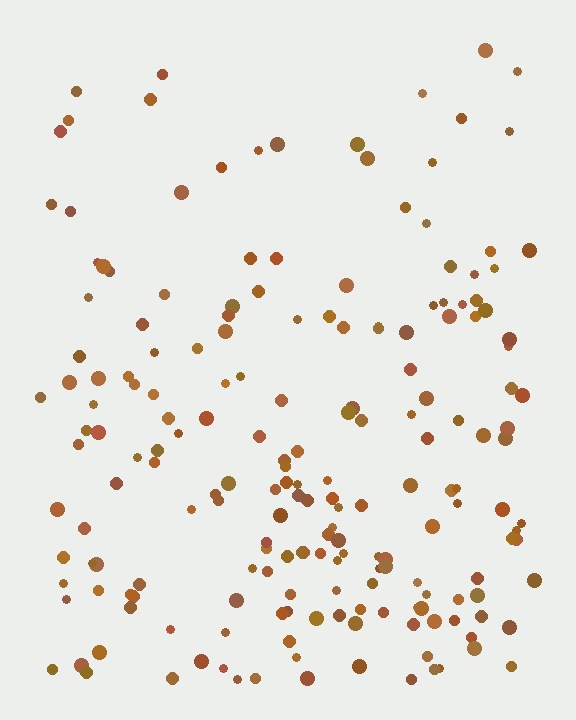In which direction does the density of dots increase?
From top to bottom, with the bottom side densest.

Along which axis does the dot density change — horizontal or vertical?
Vertical.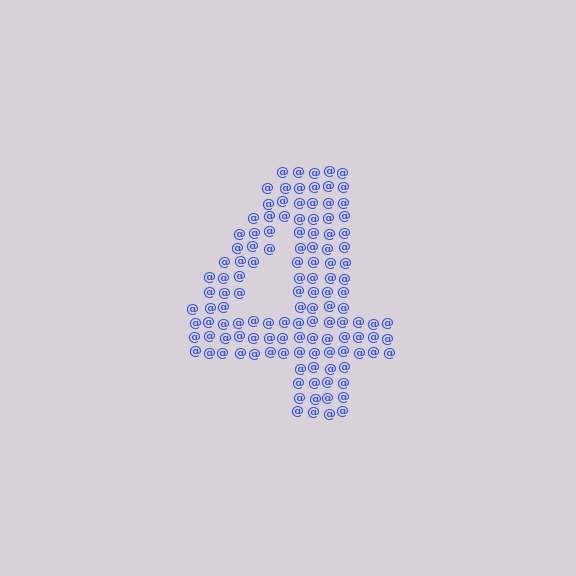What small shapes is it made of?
It is made of small at signs.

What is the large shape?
The large shape is the digit 4.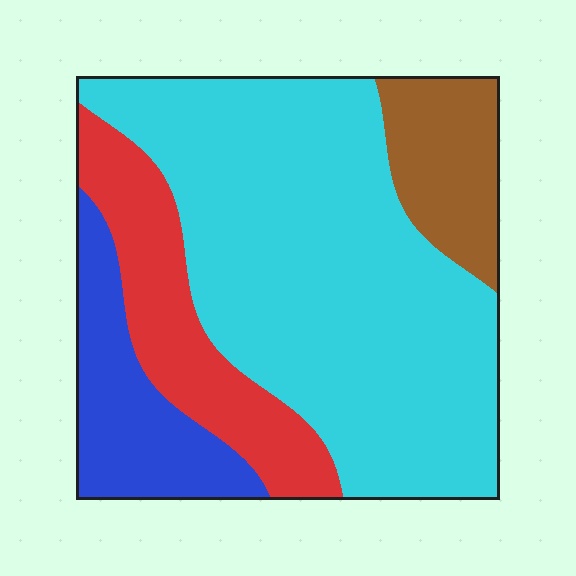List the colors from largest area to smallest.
From largest to smallest: cyan, red, blue, brown.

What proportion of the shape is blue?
Blue covers about 15% of the shape.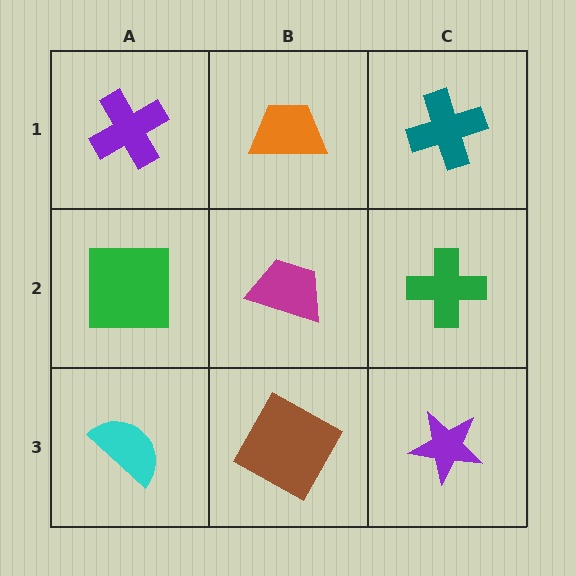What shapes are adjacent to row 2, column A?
A purple cross (row 1, column A), a cyan semicircle (row 3, column A), a magenta trapezoid (row 2, column B).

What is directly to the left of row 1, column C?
An orange trapezoid.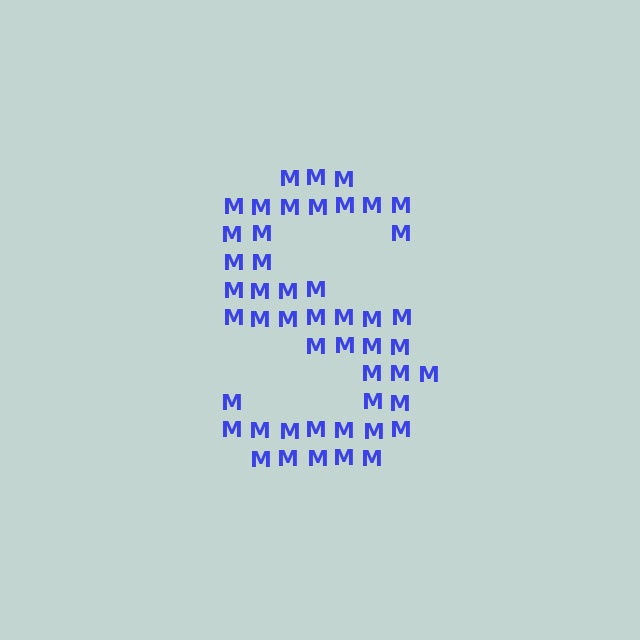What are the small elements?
The small elements are letter M's.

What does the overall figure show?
The overall figure shows the letter S.